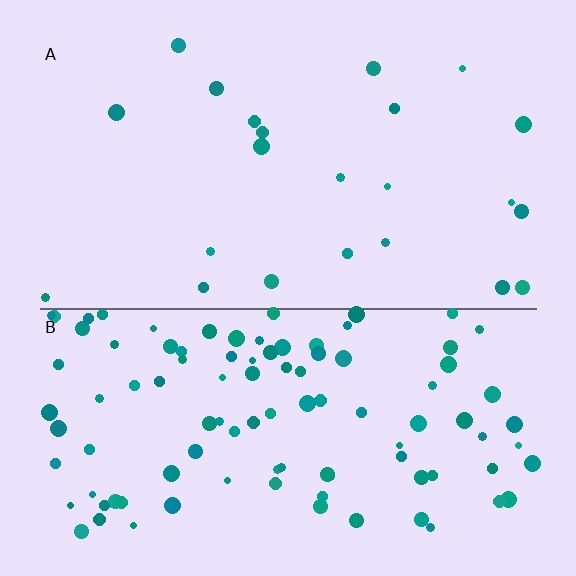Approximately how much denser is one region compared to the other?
Approximately 4.6× — region B over region A.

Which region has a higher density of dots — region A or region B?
B (the bottom).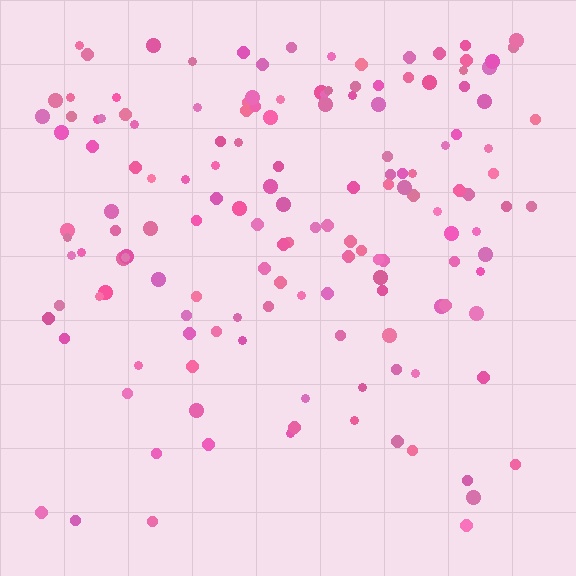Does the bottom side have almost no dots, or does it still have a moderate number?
Still a moderate number, just noticeably fewer than the top.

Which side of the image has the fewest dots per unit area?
The bottom.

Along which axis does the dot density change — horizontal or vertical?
Vertical.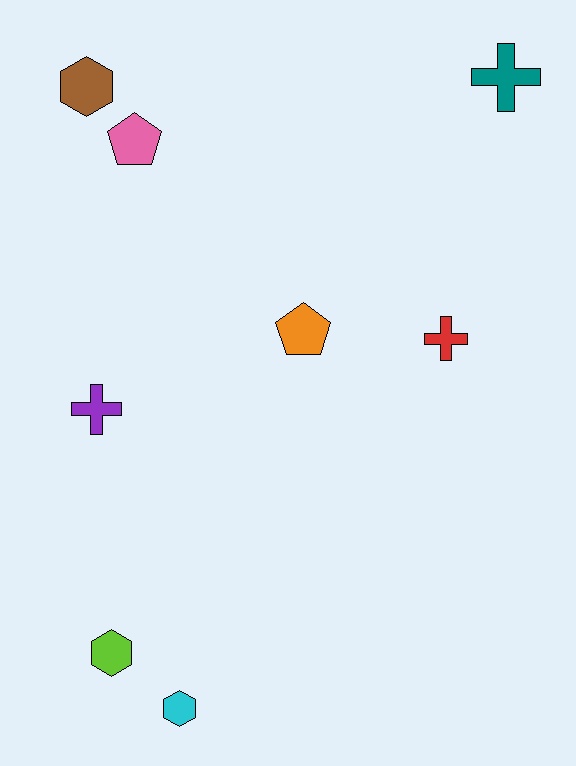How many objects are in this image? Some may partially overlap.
There are 8 objects.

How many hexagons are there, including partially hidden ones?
There are 3 hexagons.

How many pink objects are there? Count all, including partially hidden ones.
There is 1 pink object.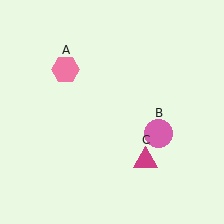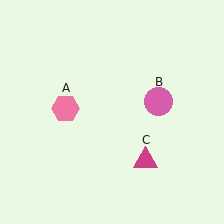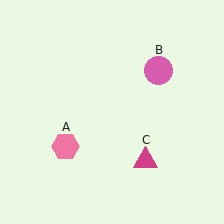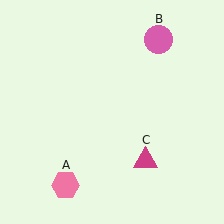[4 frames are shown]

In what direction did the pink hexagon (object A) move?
The pink hexagon (object A) moved down.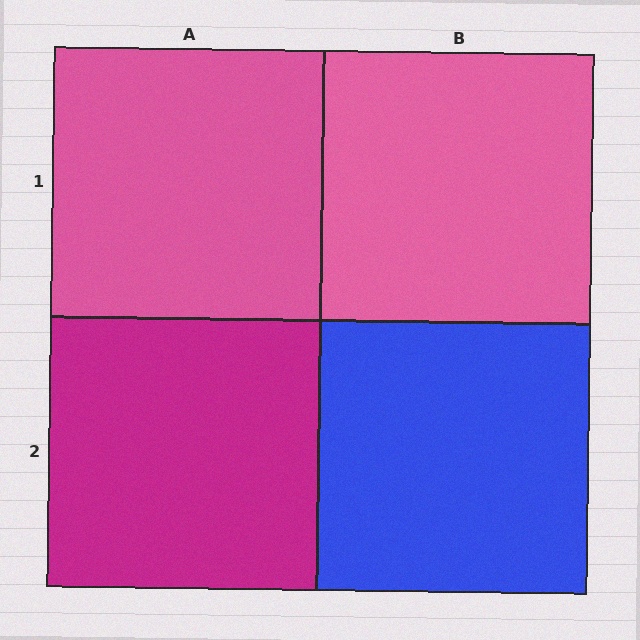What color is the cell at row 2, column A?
Magenta.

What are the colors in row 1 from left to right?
Pink, pink.